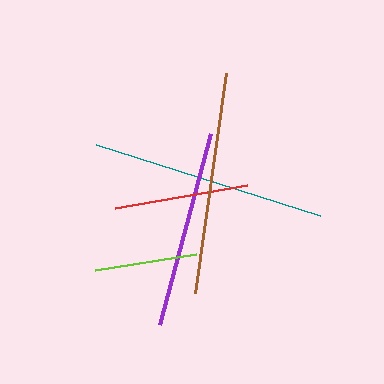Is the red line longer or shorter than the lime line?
The red line is longer than the lime line.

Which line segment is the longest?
The teal line is the longest at approximately 235 pixels.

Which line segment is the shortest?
The lime line is the shortest at approximately 103 pixels.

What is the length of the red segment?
The red segment is approximately 134 pixels long.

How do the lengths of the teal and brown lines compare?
The teal and brown lines are approximately the same length.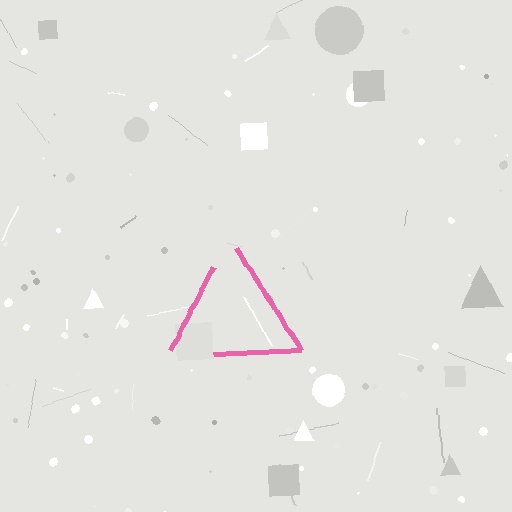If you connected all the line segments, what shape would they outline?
They would outline a triangle.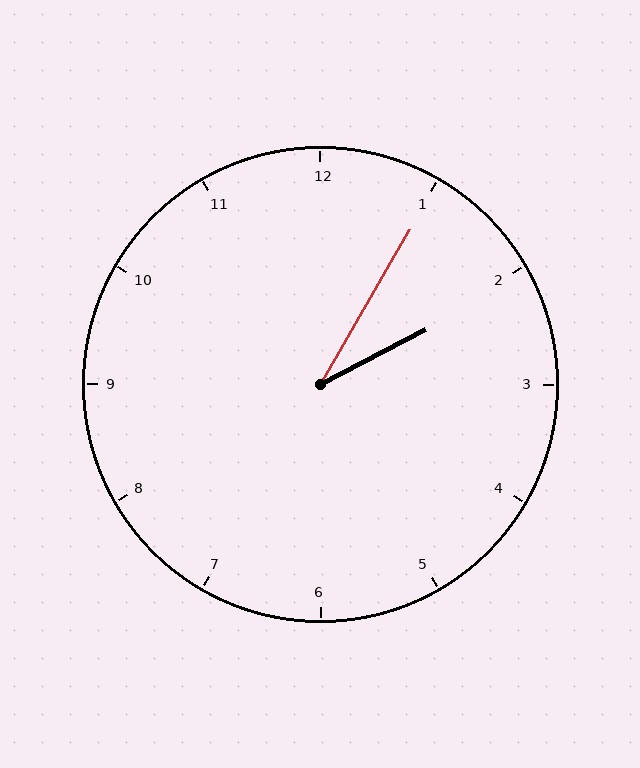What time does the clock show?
2:05.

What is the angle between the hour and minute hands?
Approximately 32 degrees.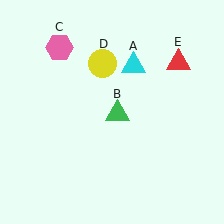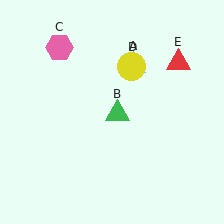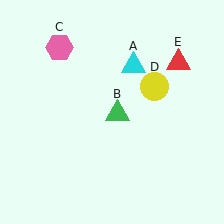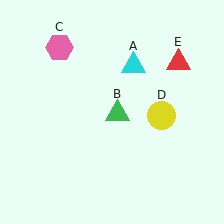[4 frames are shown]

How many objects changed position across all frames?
1 object changed position: yellow circle (object D).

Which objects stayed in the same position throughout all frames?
Cyan triangle (object A) and green triangle (object B) and pink hexagon (object C) and red triangle (object E) remained stationary.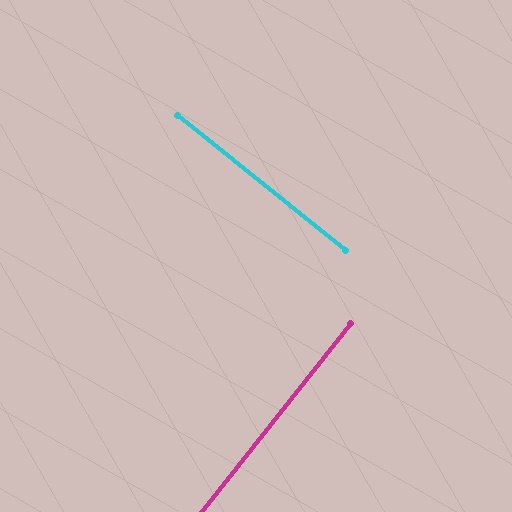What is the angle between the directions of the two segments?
Approximately 90 degrees.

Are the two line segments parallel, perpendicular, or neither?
Perpendicular — they meet at approximately 90°.